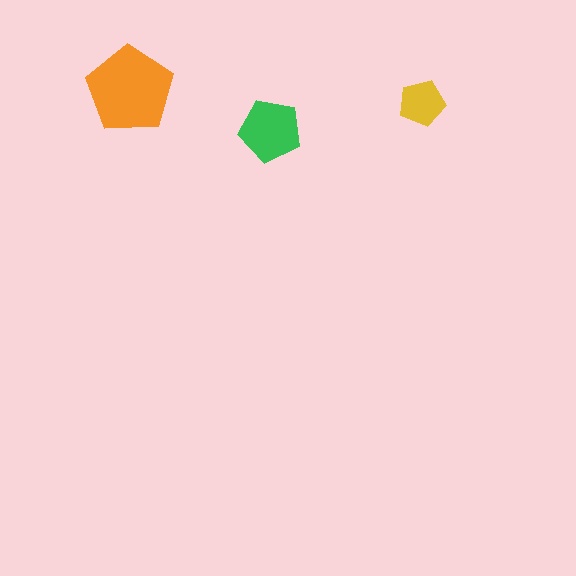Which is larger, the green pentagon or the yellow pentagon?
The green one.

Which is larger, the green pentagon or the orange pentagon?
The orange one.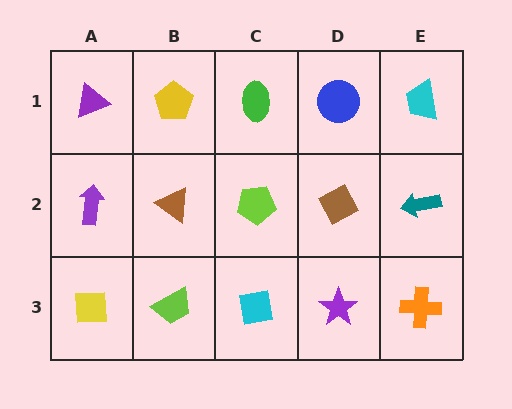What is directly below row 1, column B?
A brown triangle.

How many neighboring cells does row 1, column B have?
3.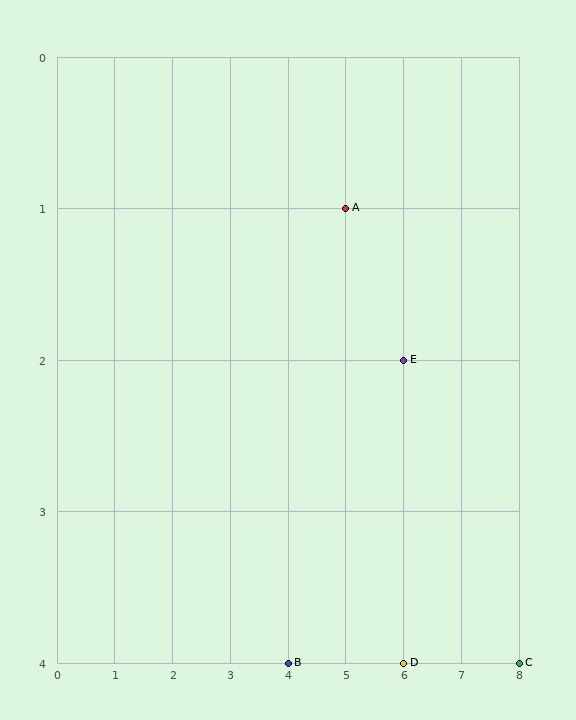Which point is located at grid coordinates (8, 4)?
Point C is at (8, 4).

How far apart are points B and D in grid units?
Points B and D are 2 columns apart.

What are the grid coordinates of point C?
Point C is at grid coordinates (8, 4).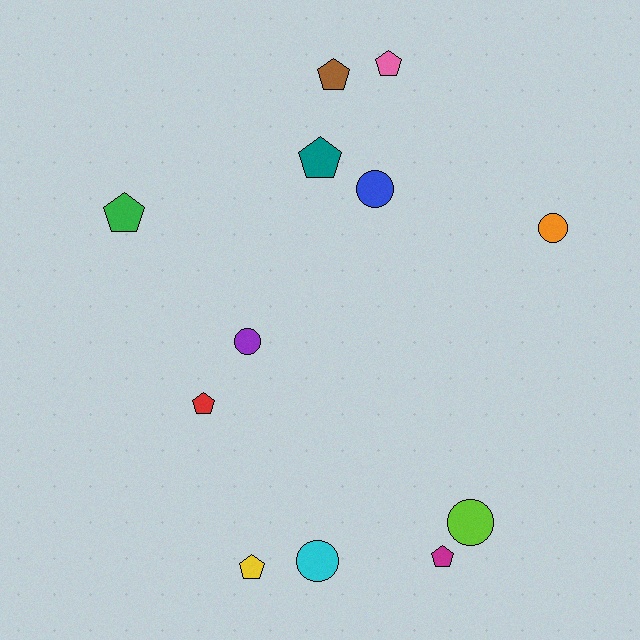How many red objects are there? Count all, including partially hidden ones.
There is 1 red object.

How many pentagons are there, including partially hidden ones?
There are 7 pentagons.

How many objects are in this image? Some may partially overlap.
There are 12 objects.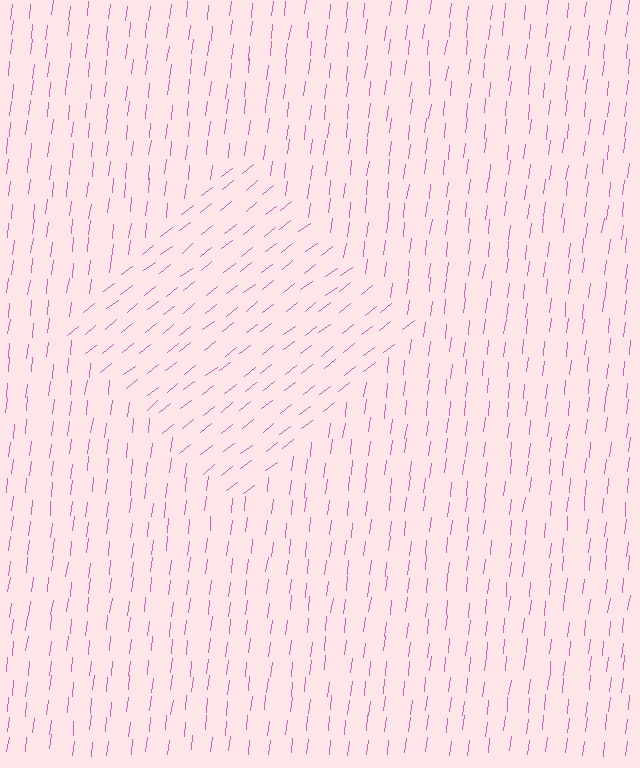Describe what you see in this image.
The image is filled with small pink line segments. A diamond region in the image has lines oriented differently from the surrounding lines, creating a visible texture boundary.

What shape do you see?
I see a diamond.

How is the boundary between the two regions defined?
The boundary is defined purely by a change in line orientation (approximately 45 degrees difference). All lines are the same color and thickness.